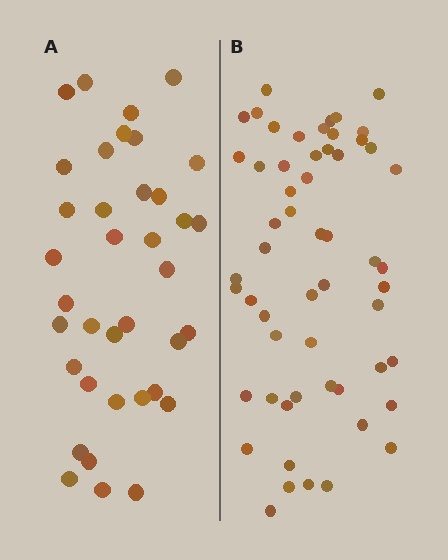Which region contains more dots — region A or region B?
Region B (the right region) has more dots.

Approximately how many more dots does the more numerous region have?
Region B has approximately 20 more dots than region A.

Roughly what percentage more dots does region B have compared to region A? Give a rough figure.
About 50% more.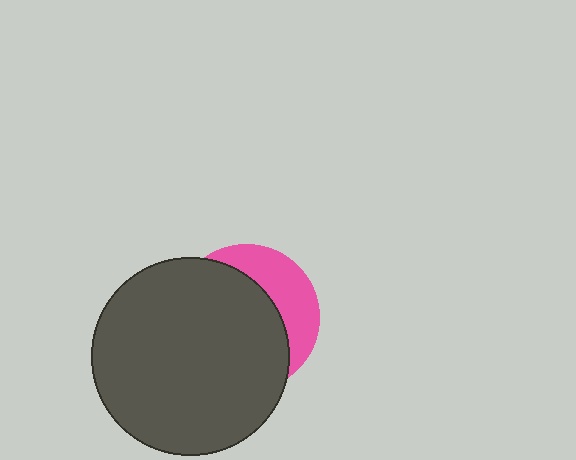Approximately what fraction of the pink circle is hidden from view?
Roughly 68% of the pink circle is hidden behind the dark gray circle.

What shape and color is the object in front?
The object in front is a dark gray circle.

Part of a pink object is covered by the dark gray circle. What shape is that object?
It is a circle.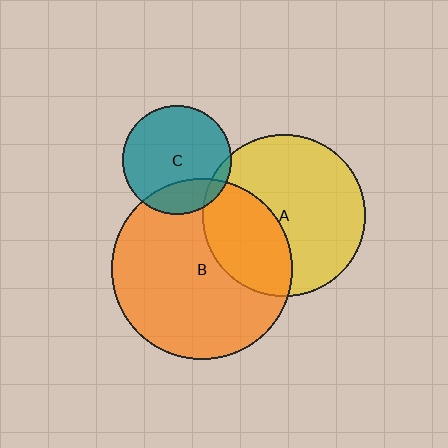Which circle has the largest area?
Circle B (orange).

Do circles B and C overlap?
Yes.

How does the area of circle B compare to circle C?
Approximately 2.8 times.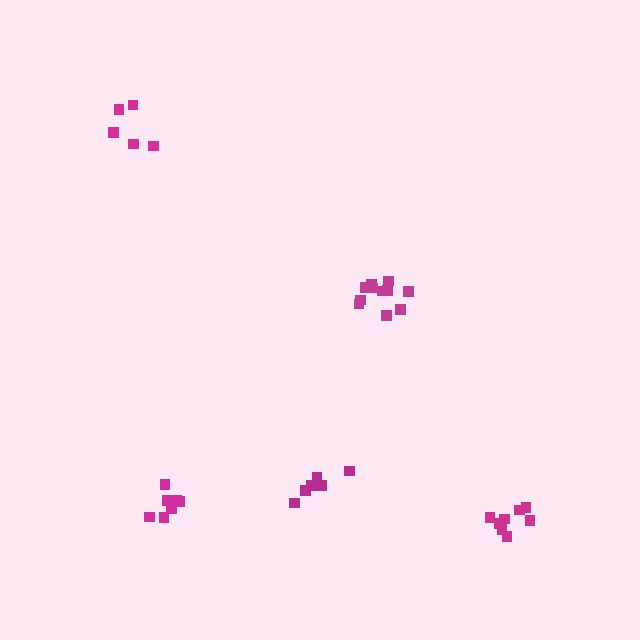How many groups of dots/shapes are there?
There are 5 groups.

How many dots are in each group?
Group 1: 7 dots, Group 2: 6 dots, Group 3: 5 dots, Group 4: 11 dots, Group 5: 8 dots (37 total).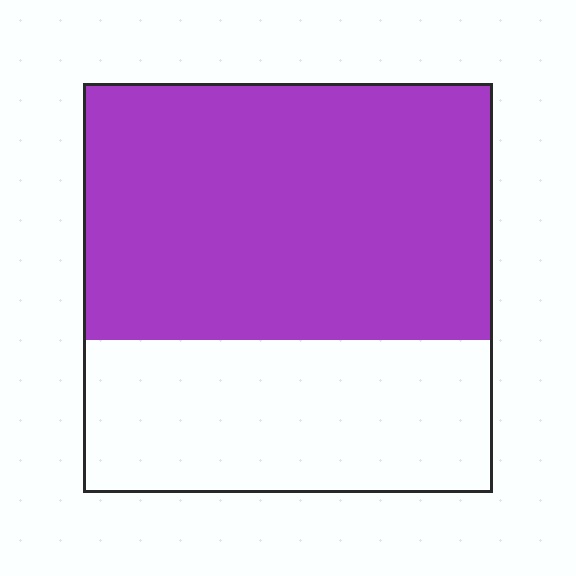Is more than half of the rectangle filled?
Yes.